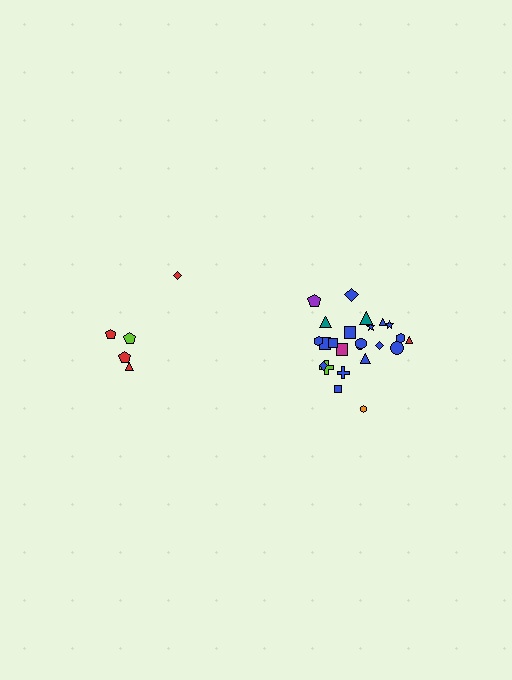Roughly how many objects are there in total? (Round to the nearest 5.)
Roughly 30 objects in total.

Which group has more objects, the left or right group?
The right group.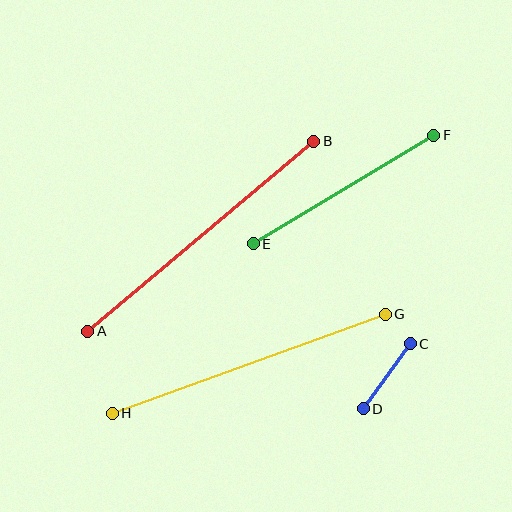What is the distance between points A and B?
The distance is approximately 295 pixels.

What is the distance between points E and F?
The distance is approximately 211 pixels.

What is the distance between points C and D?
The distance is approximately 80 pixels.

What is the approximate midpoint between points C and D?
The midpoint is at approximately (387, 376) pixels.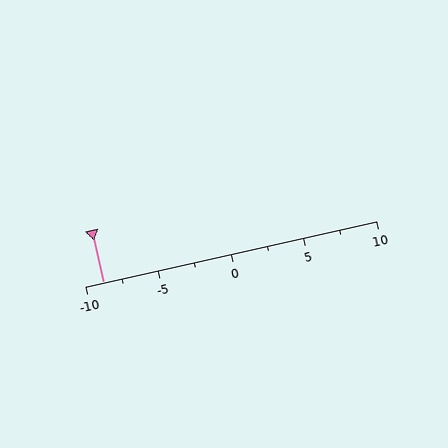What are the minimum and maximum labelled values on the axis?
The axis runs from -10 to 10.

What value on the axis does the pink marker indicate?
The marker indicates approximately -8.8.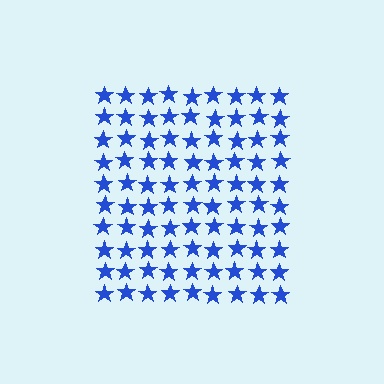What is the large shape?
The large shape is a square.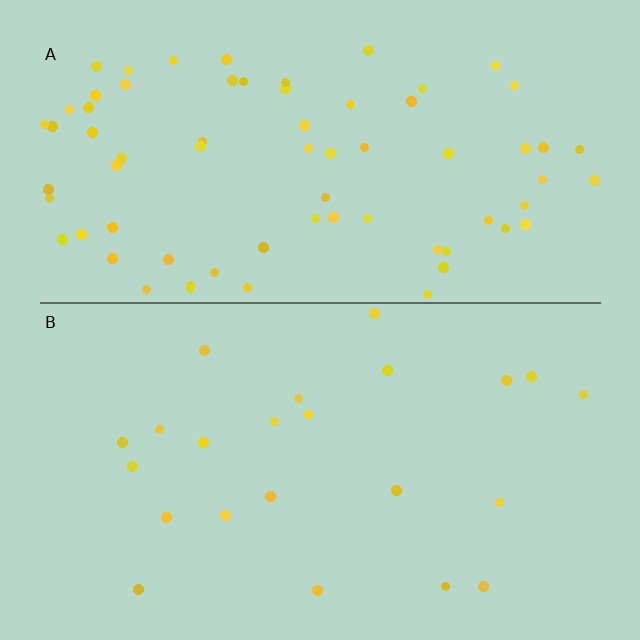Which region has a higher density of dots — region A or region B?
A (the top).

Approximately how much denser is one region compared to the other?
Approximately 3.1× — region A over region B.